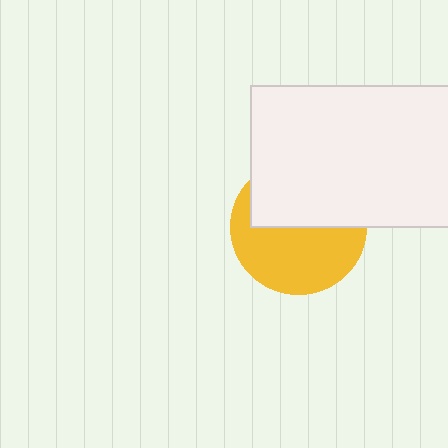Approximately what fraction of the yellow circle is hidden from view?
Roughly 46% of the yellow circle is hidden behind the white rectangle.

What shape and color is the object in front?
The object in front is a white rectangle.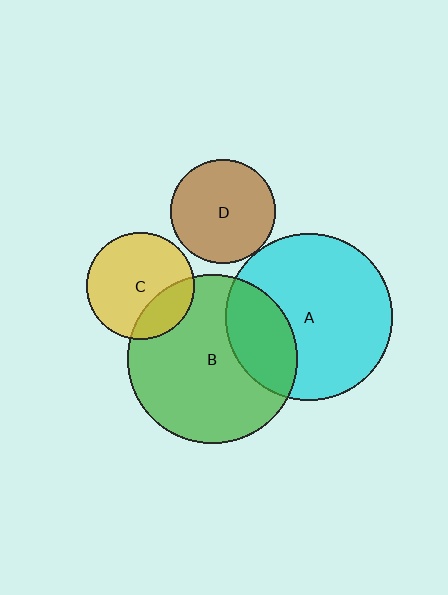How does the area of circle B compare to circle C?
Approximately 2.5 times.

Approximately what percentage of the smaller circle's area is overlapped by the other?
Approximately 25%.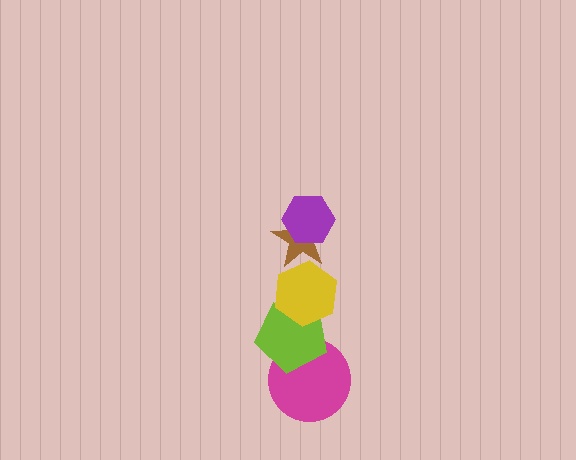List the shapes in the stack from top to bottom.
From top to bottom: the purple hexagon, the brown star, the yellow hexagon, the lime pentagon, the magenta circle.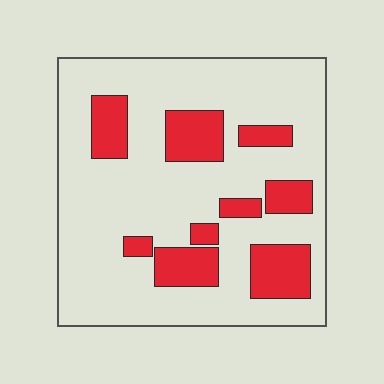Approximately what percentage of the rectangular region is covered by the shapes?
Approximately 20%.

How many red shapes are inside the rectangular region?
9.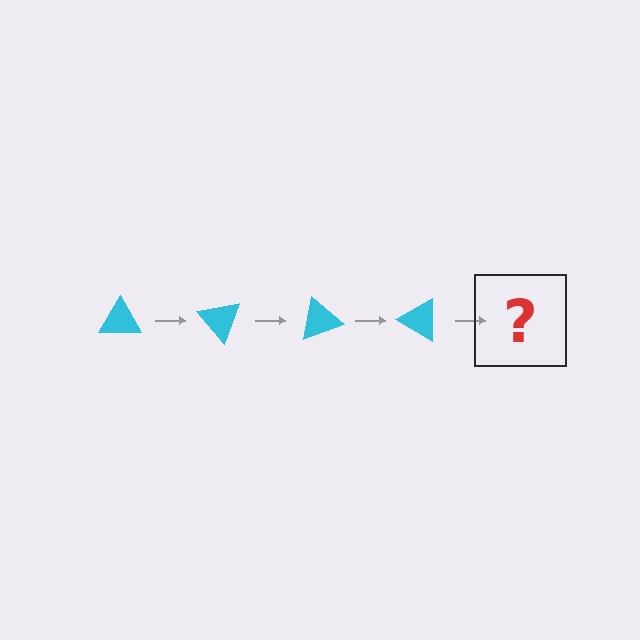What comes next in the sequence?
The next element should be a cyan triangle rotated 200 degrees.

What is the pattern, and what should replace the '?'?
The pattern is that the triangle rotates 50 degrees each step. The '?' should be a cyan triangle rotated 200 degrees.